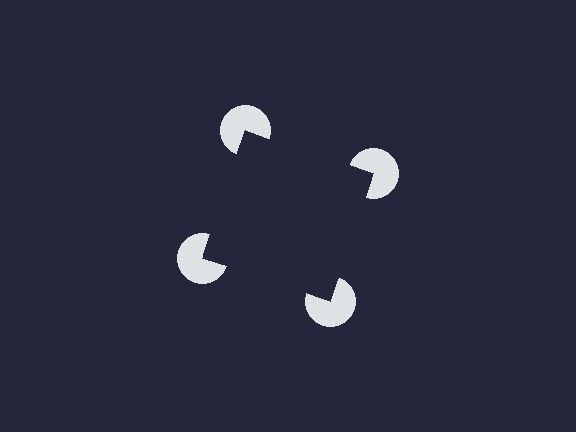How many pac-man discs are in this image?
There are 4 — one at each vertex of the illusory square.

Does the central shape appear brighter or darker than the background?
It typically appears slightly darker than the background, even though no actual brightness change is drawn.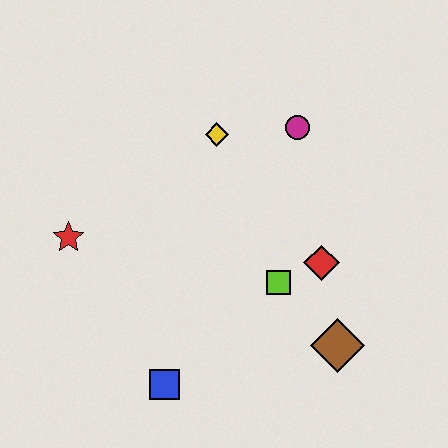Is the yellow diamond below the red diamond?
No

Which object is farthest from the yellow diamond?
The blue square is farthest from the yellow diamond.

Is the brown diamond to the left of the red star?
No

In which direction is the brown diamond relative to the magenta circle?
The brown diamond is below the magenta circle.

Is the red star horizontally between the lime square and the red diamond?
No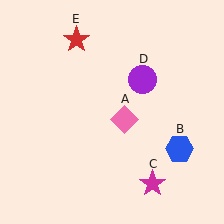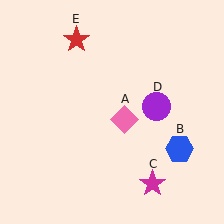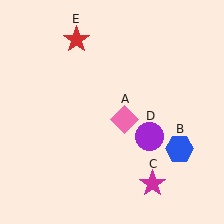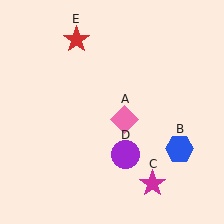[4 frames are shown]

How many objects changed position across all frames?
1 object changed position: purple circle (object D).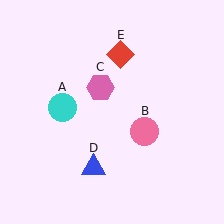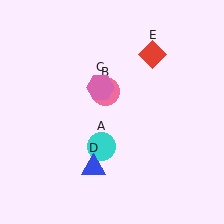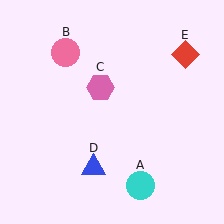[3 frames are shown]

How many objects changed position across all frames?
3 objects changed position: cyan circle (object A), pink circle (object B), red diamond (object E).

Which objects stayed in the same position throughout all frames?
Pink hexagon (object C) and blue triangle (object D) remained stationary.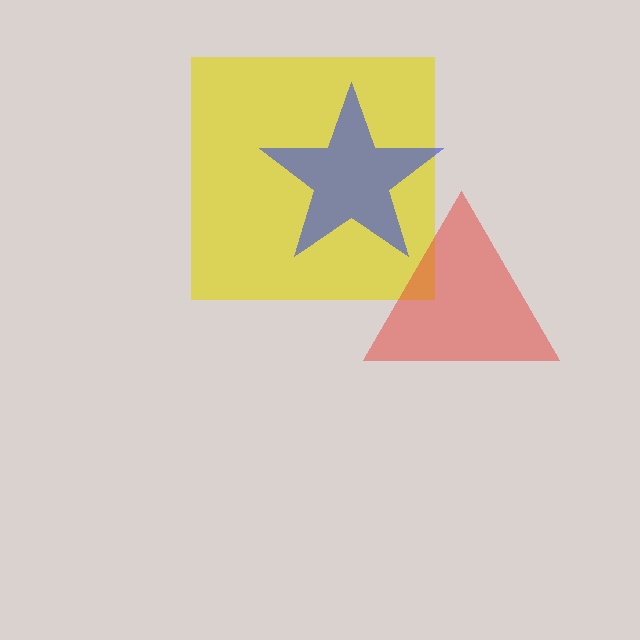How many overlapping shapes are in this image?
There are 3 overlapping shapes in the image.